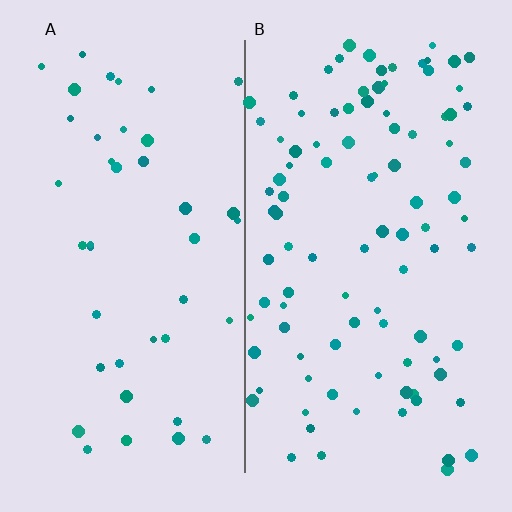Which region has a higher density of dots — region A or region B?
B (the right).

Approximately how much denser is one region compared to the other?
Approximately 2.3× — region B over region A.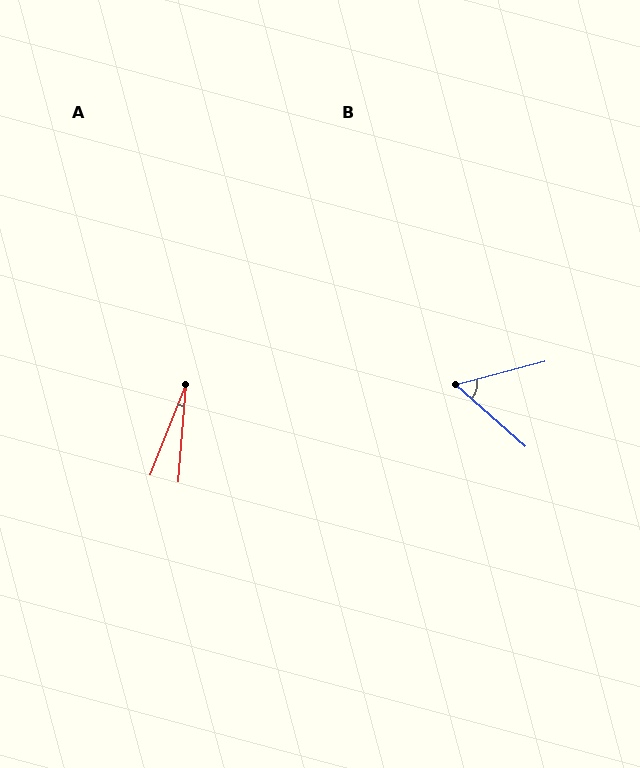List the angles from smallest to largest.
A (17°), B (57°).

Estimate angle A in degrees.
Approximately 17 degrees.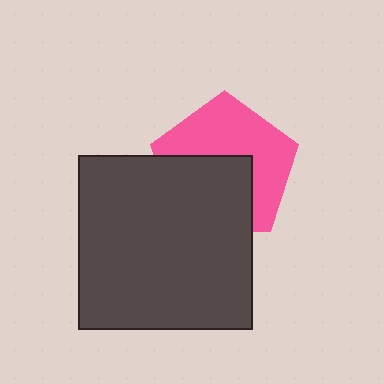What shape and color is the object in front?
The object in front is a dark gray square.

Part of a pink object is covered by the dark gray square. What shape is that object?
It is a pentagon.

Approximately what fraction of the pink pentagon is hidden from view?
Roughly 46% of the pink pentagon is hidden behind the dark gray square.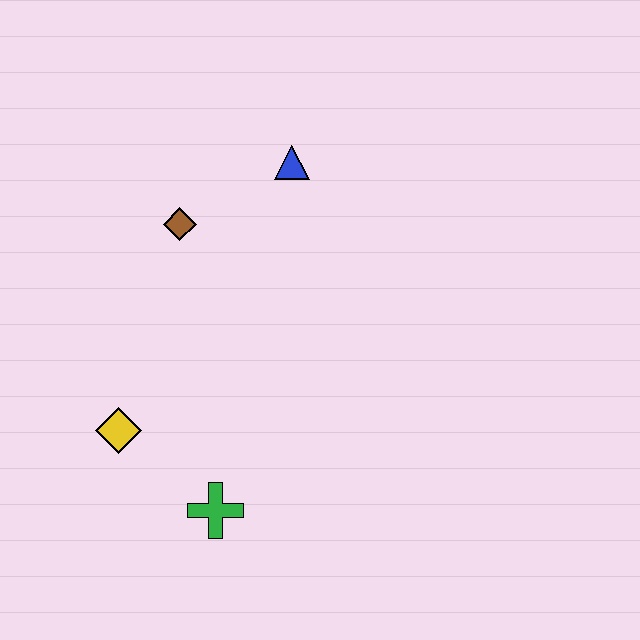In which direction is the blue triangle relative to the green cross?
The blue triangle is above the green cross.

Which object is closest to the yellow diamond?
The green cross is closest to the yellow diamond.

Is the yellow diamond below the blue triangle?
Yes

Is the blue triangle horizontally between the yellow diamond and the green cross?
No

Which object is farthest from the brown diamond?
The green cross is farthest from the brown diamond.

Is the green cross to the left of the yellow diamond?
No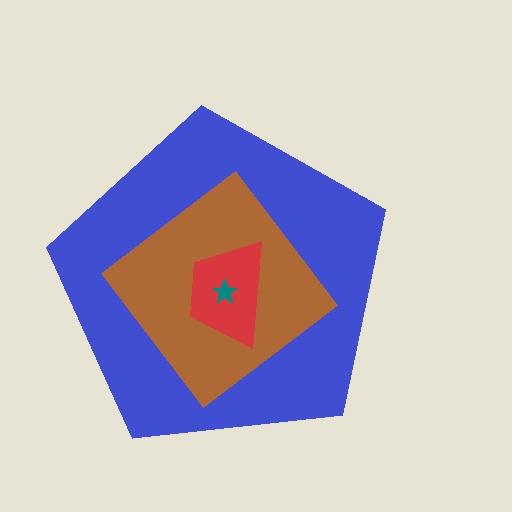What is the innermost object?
The teal star.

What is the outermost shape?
The blue pentagon.